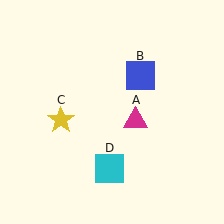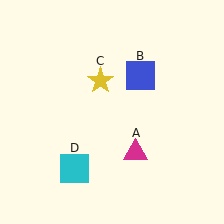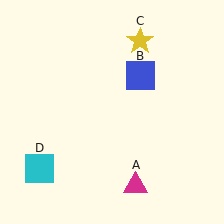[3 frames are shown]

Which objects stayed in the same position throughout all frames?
Blue square (object B) remained stationary.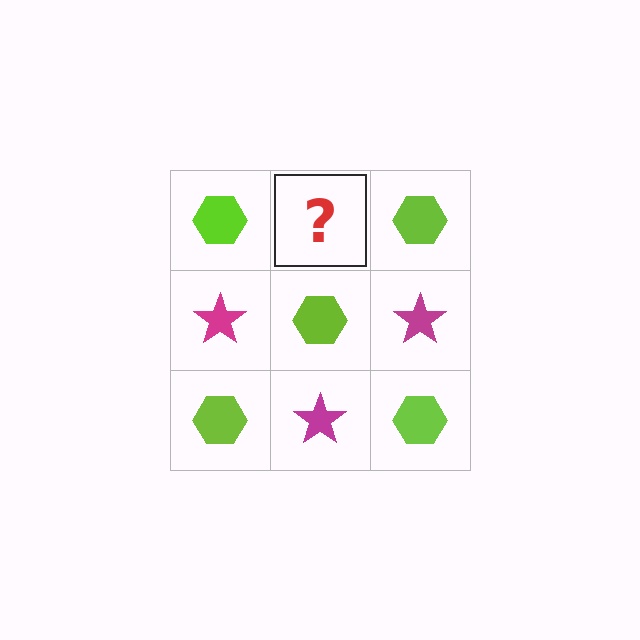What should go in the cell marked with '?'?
The missing cell should contain a magenta star.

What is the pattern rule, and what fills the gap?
The rule is that it alternates lime hexagon and magenta star in a checkerboard pattern. The gap should be filled with a magenta star.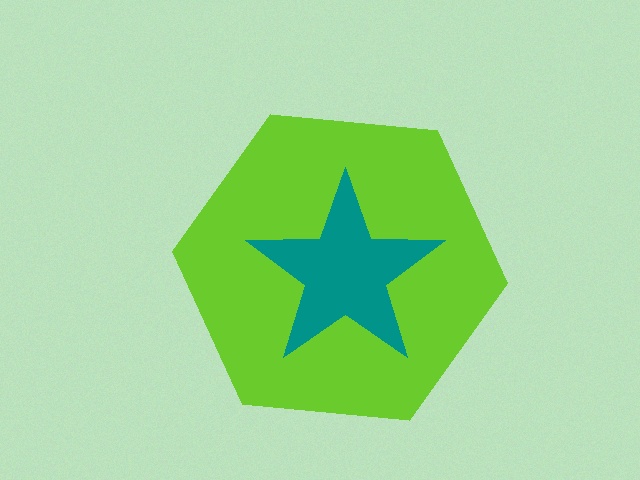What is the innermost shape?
The teal star.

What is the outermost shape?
The lime hexagon.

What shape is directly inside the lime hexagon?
The teal star.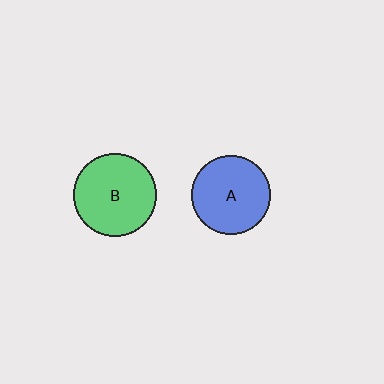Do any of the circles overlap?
No, none of the circles overlap.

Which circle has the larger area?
Circle B (green).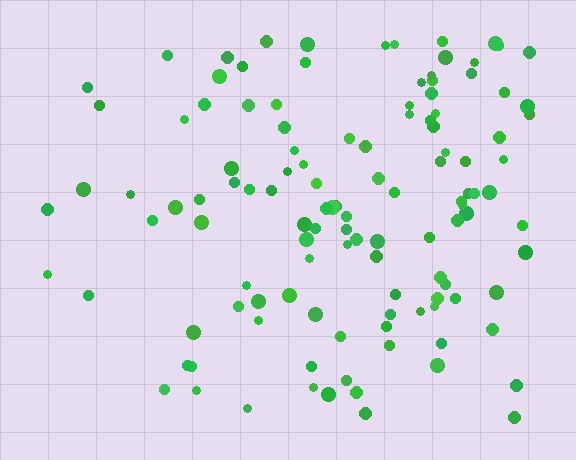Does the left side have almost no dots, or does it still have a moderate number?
Still a moderate number, just noticeably fewer than the right.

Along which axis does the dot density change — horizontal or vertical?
Horizontal.